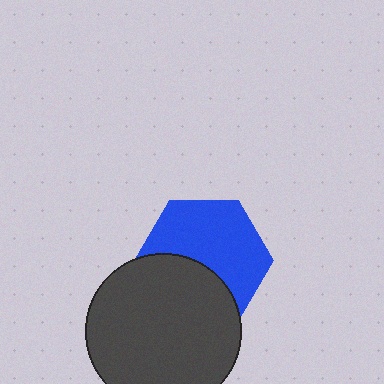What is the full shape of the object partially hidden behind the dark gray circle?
The partially hidden object is a blue hexagon.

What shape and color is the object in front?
The object in front is a dark gray circle.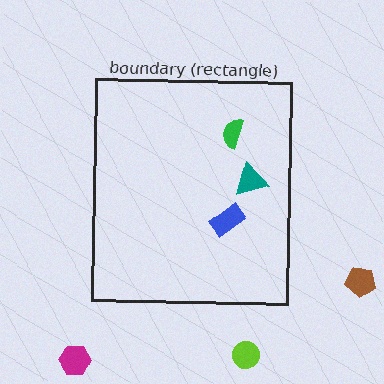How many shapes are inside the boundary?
3 inside, 3 outside.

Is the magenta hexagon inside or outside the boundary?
Outside.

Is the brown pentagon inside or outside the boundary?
Outside.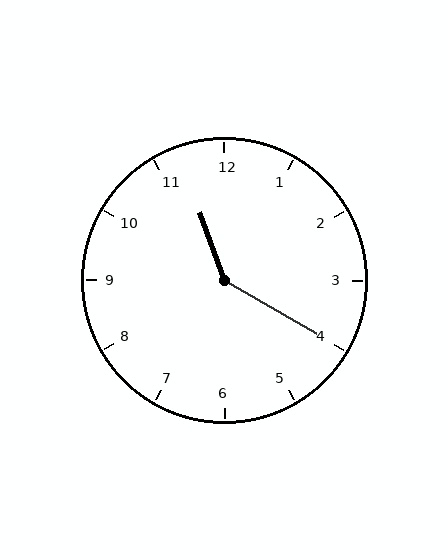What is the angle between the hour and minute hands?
Approximately 140 degrees.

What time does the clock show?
11:20.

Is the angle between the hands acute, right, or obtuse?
It is obtuse.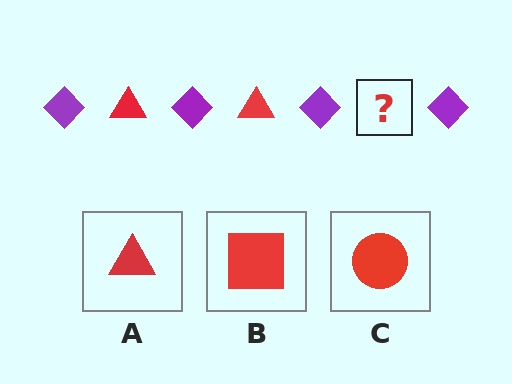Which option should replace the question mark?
Option A.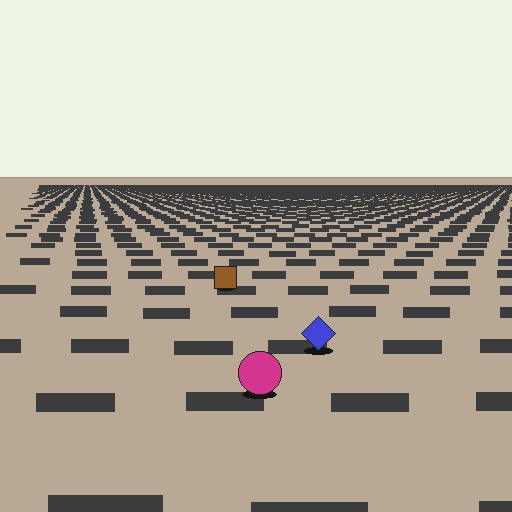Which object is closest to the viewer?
The magenta circle is closest. The texture marks near it are larger and more spread out.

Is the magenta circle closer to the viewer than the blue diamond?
Yes. The magenta circle is closer — you can tell from the texture gradient: the ground texture is coarser near it.